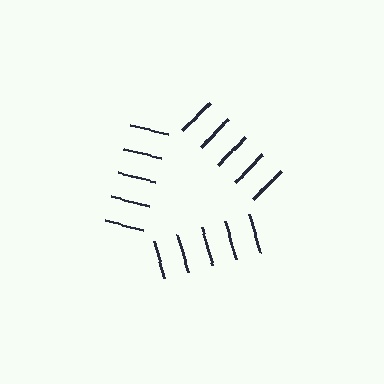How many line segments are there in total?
15 — 5 along each of the 3 edges.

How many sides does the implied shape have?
3 sides — the line-ends trace a triangle.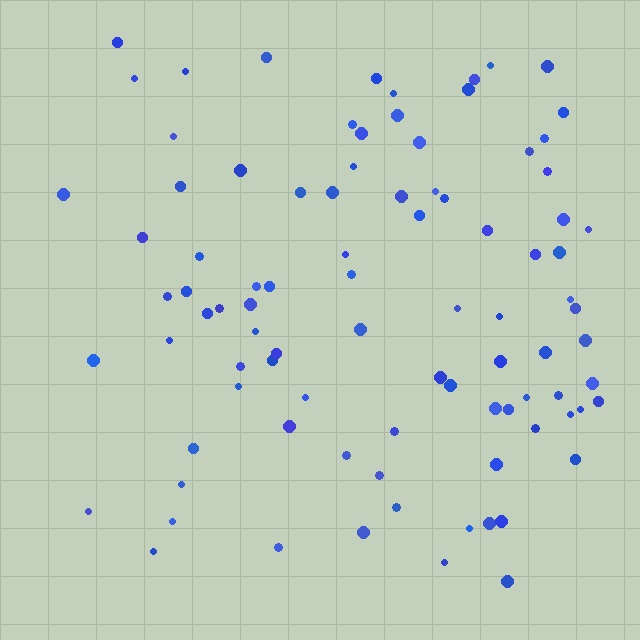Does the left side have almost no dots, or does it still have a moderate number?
Still a moderate number, just noticeably fewer than the right.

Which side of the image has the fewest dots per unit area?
The left.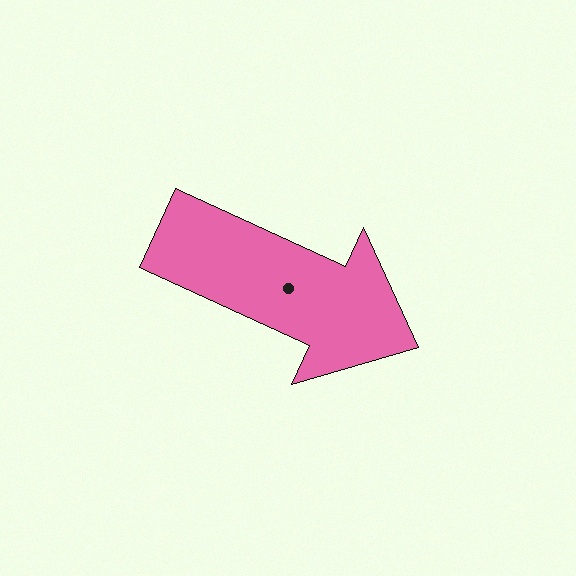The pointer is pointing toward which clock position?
Roughly 4 o'clock.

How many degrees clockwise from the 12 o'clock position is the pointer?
Approximately 115 degrees.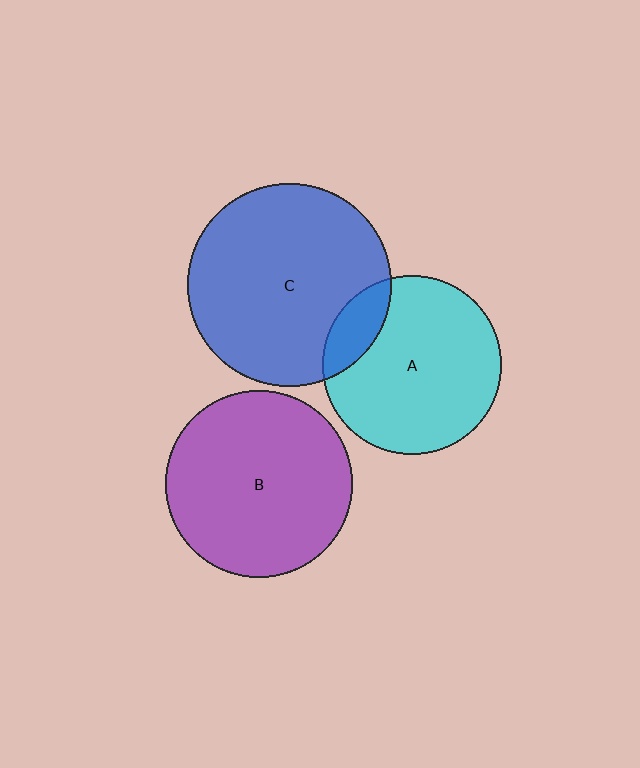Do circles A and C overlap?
Yes.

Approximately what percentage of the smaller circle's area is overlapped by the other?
Approximately 15%.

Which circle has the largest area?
Circle C (blue).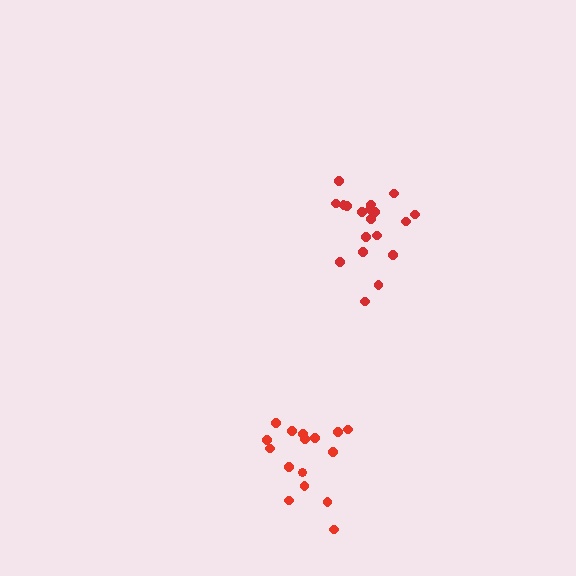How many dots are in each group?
Group 1: 19 dots, Group 2: 16 dots (35 total).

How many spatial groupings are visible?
There are 2 spatial groupings.